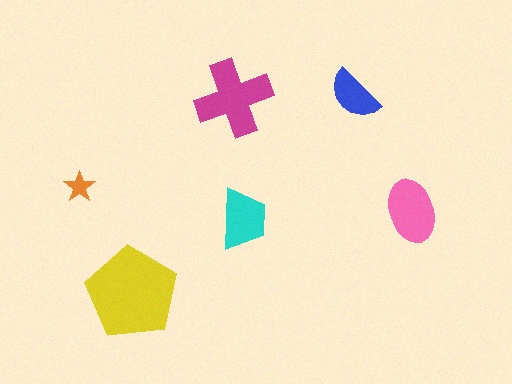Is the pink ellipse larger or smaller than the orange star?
Larger.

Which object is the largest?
The yellow pentagon.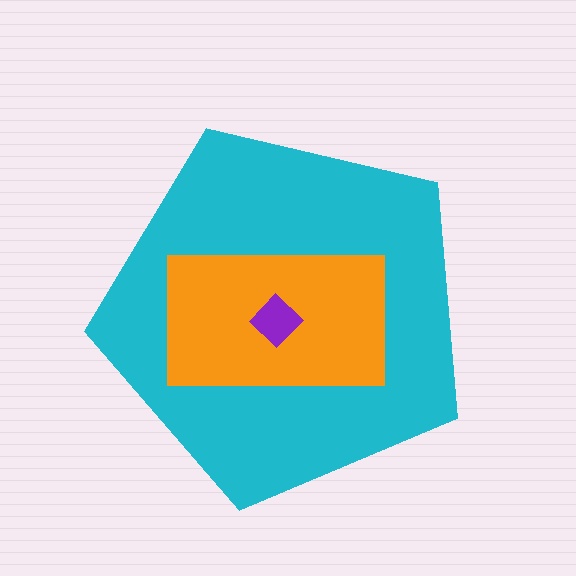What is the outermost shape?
The cyan pentagon.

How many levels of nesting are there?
3.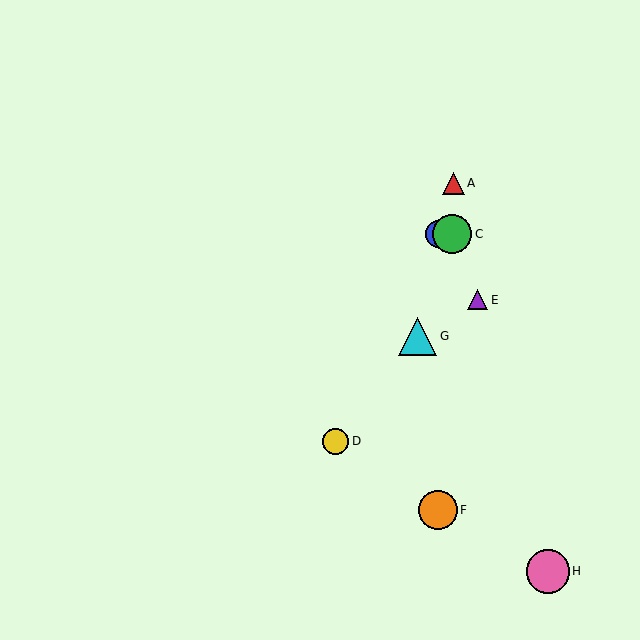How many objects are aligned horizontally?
2 objects (B, C) are aligned horizontally.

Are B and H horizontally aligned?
No, B is at y≈234 and H is at y≈571.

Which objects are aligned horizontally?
Objects B, C are aligned horizontally.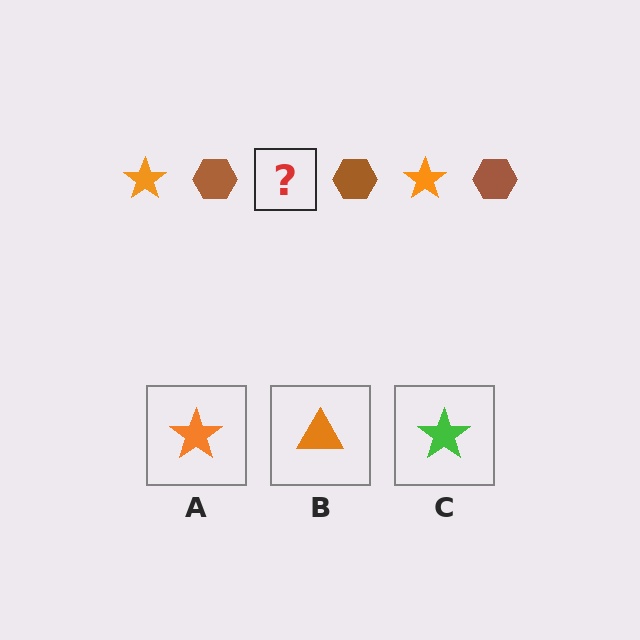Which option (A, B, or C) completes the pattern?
A.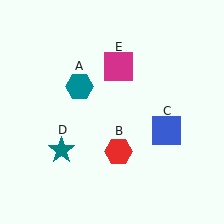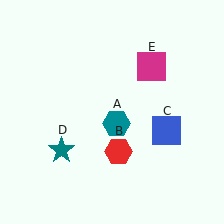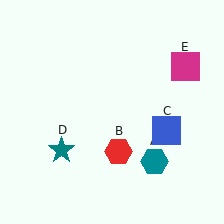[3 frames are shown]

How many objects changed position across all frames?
2 objects changed position: teal hexagon (object A), magenta square (object E).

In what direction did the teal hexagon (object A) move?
The teal hexagon (object A) moved down and to the right.